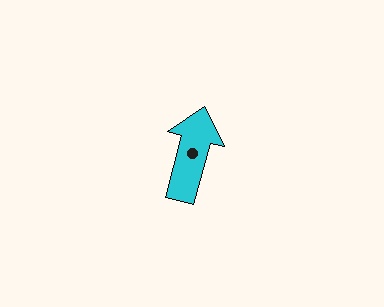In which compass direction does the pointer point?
North.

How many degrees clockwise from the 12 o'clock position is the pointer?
Approximately 15 degrees.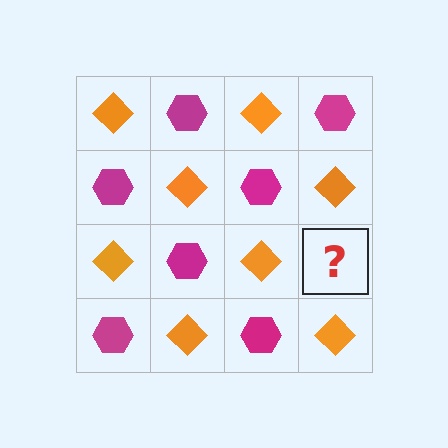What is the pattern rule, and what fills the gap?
The rule is that it alternates orange diamond and magenta hexagon in a checkerboard pattern. The gap should be filled with a magenta hexagon.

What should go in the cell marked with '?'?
The missing cell should contain a magenta hexagon.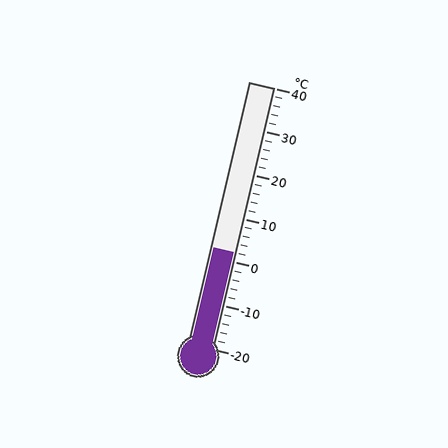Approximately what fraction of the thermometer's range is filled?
The thermometer is filled to approximately 35% of its range.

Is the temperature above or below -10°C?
The temperature is above -10°C.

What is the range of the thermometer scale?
The thermometer scale ranges from -20°C to 40°C.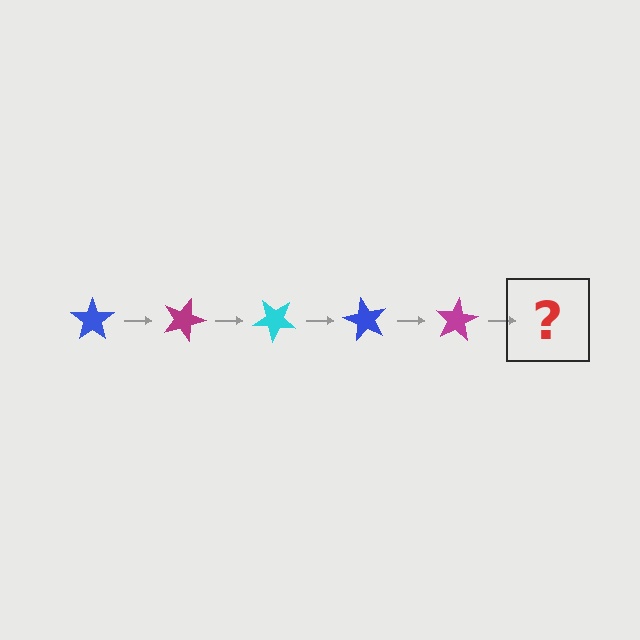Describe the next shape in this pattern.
It should be a cyan star, rotated 100 degrees from the start.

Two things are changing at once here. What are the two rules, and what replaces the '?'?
The two rules are that it rotates 20 degrees each step and the color cycles through blue, magenta, and cyan. The '?' should be a cyan star, rotated 100 degrees from the start.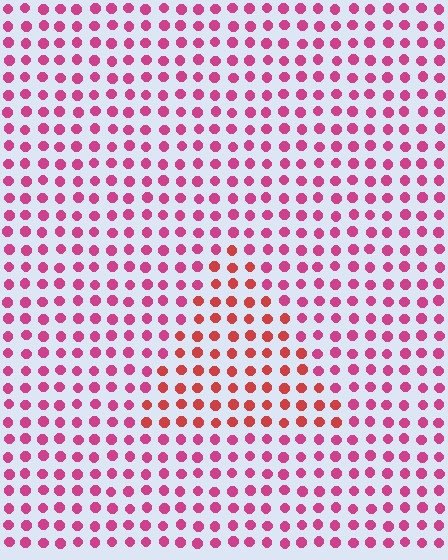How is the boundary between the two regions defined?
The boundary is defined purely by a slight shift in hue (about 31 degrees). Spacing, size, and orientation are identical on both sides.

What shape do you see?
I see a triangle.